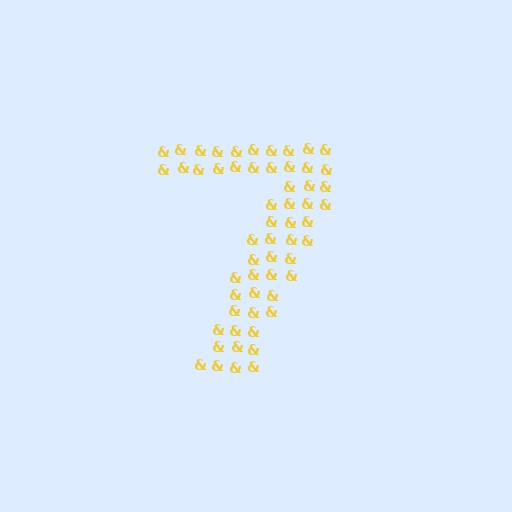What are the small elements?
The small elements are ampersands.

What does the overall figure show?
The overall figure shows the digit 7.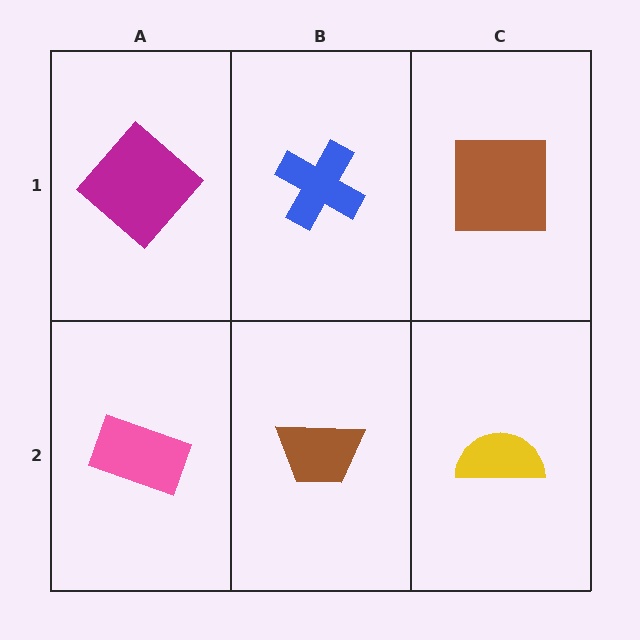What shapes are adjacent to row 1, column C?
A yellow semicircle (row 2, column C), a blue cross (row 1, column B).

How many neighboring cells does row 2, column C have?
2.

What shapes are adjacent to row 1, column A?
A pink rectangle (row 2, column A), a blue cross (row 1, column B).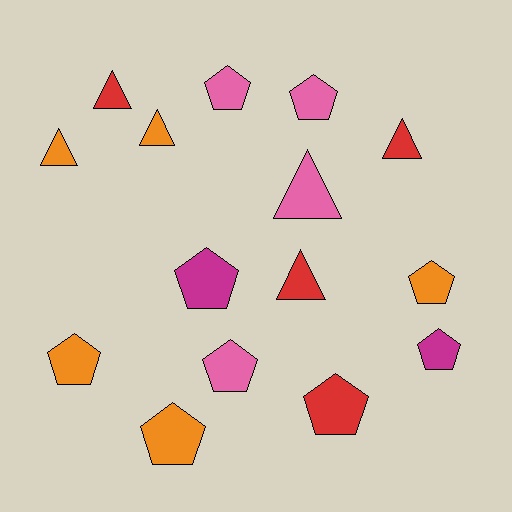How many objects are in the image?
There are 15 objects.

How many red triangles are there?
There are 3 red triangles.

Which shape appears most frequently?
Pentagon, with 9 objects.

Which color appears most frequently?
Orange, with 5 objects.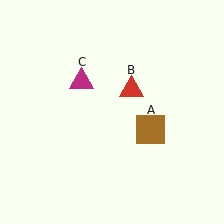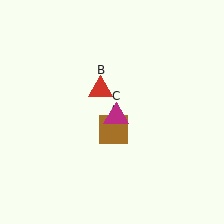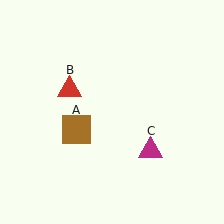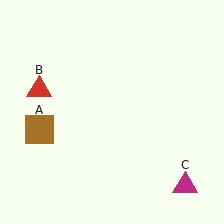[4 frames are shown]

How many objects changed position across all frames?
3 objects changed position: brown square (object A), red triangle (object B), magenta triangle (object C).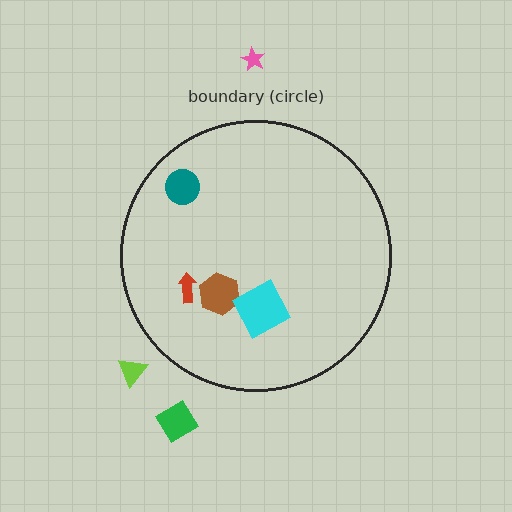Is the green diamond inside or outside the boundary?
Outside.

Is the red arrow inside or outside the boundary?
Inside.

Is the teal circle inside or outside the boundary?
Inside.